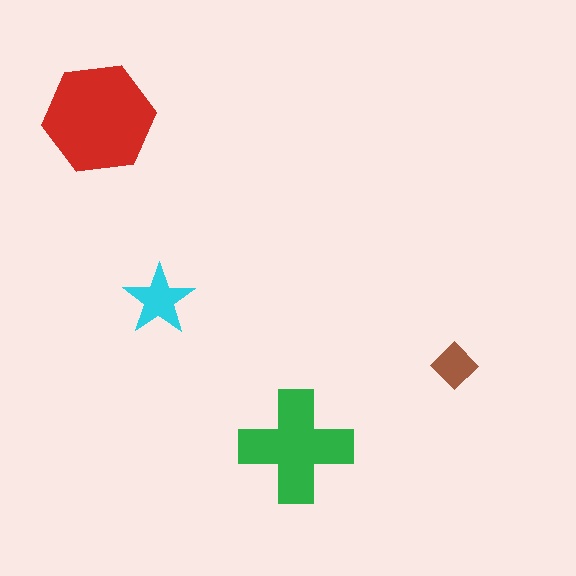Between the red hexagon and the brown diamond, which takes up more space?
The red hexagon.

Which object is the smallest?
The brown diamond.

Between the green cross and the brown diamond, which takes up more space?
The green cross.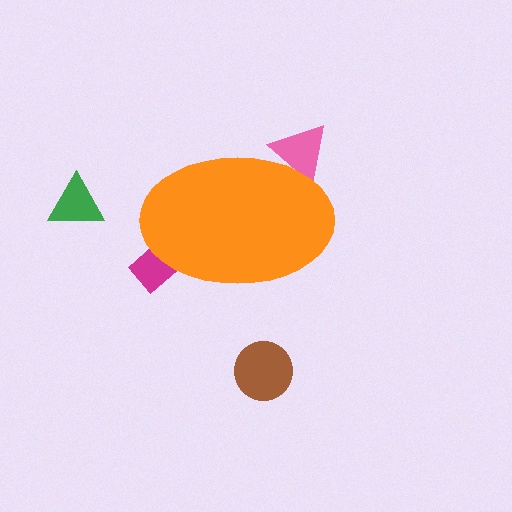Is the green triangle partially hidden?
No, the green triangle is fully visible.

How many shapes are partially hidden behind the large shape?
2 shapes are partially hidden.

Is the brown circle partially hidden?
No, the brown circle is fully visible.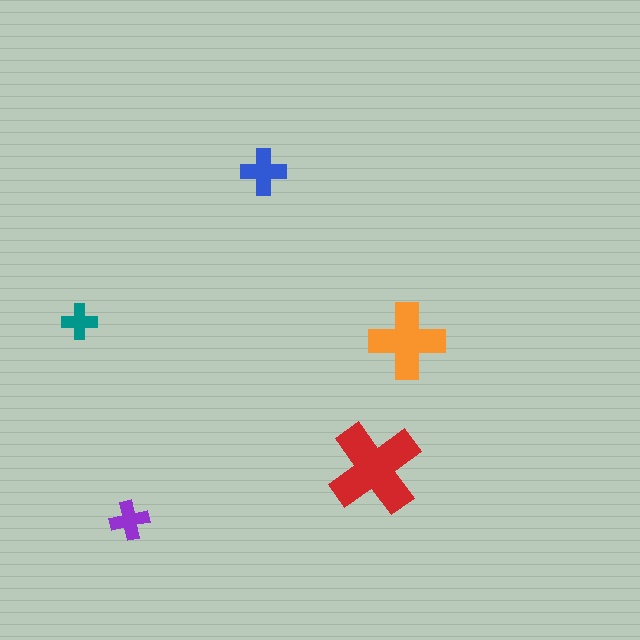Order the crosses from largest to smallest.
the red one, the orange one, the blue one, the purple one, the teal one.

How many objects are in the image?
There are 5 objects in the image.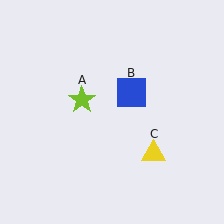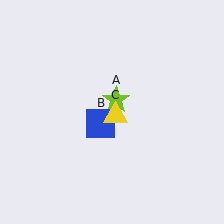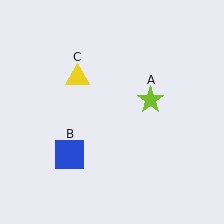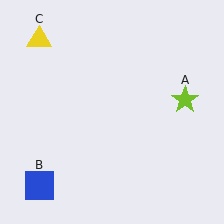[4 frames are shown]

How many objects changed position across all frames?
3 objects changed position: lime star (object A), blue square (object B), yellow triangle (object C).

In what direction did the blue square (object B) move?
The blue square (object B) moved down and to the left.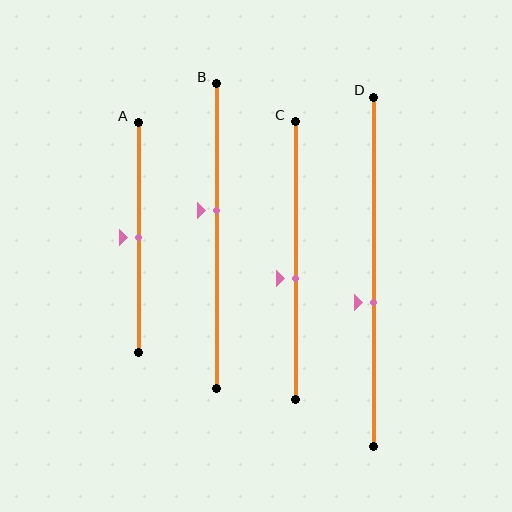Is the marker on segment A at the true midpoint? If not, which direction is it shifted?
Yes, the marker on segment A is at the true midpoint.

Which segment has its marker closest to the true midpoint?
Segment A has its marker closest to the true midpoint.